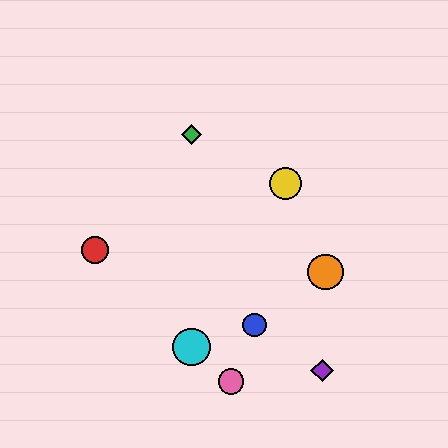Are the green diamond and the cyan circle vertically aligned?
Yes, both are at x≈191.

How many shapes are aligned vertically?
2 shapes (the green diamond, the cyan circle) are aligned vertically.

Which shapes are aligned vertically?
The green diamond, the cyan circle are aligned vertically.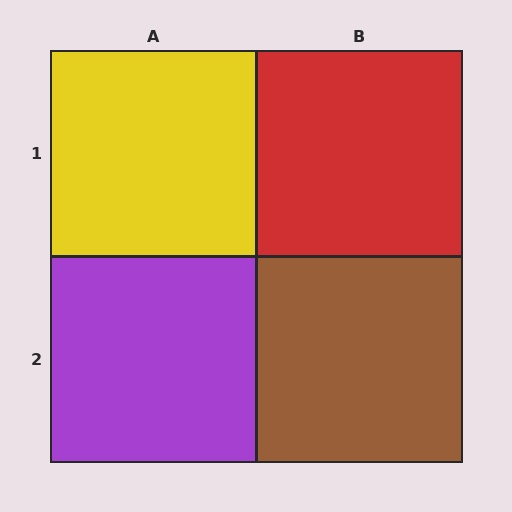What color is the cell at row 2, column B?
Brown.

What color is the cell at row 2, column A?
Purple.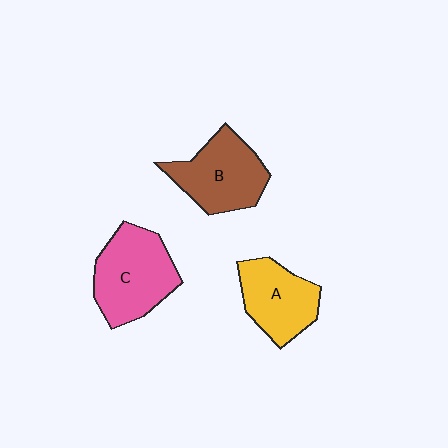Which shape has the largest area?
Shape C (pink).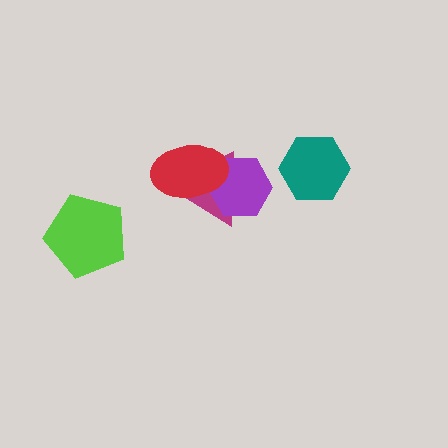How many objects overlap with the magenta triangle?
2 objects overlap with the magenta triangle.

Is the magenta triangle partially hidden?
Yes, it is partially covered by another shape.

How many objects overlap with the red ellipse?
2 objects overlap with the red ellipse.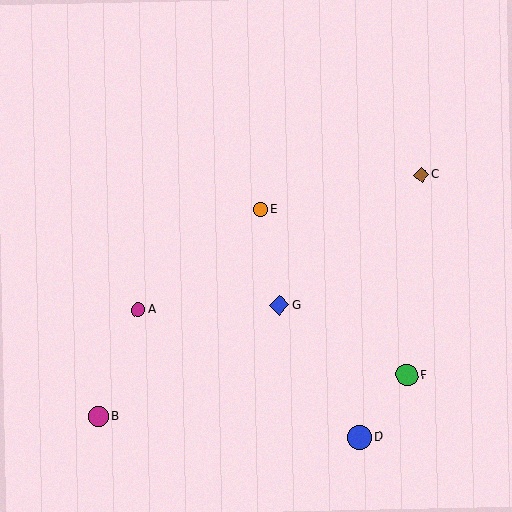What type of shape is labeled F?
Shape F is a green circle.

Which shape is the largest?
The blue circle (labeled D) is the largest.